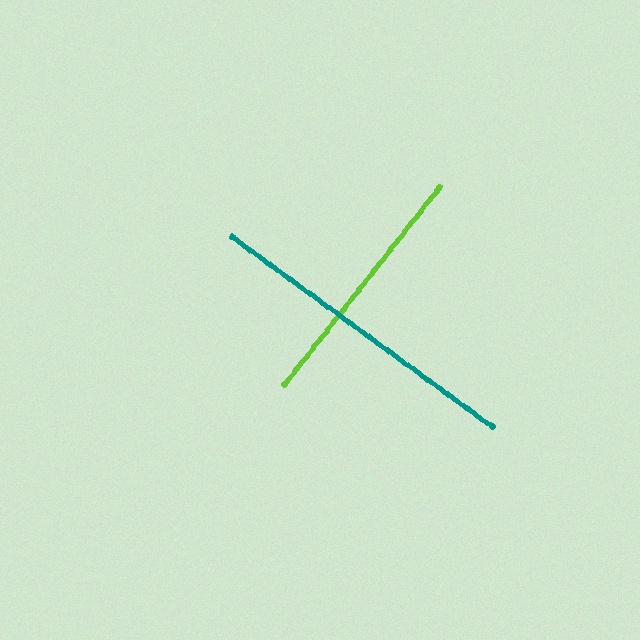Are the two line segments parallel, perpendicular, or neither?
Perpendicular — they meet at approximately 88°.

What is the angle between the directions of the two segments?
Approximately 88 degrees.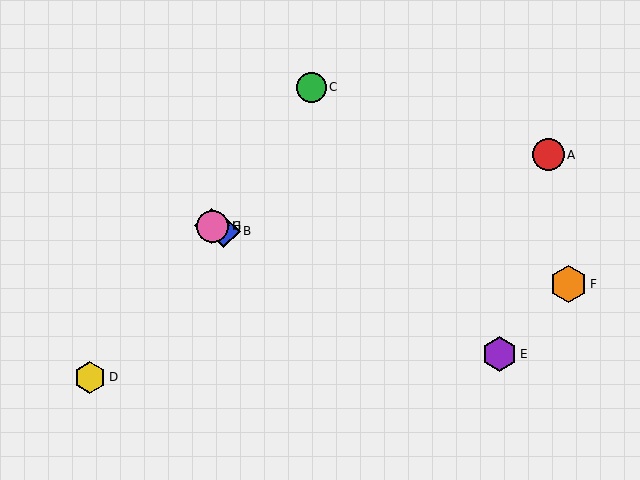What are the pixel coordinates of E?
Object E is at (500, 354).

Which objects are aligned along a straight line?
Objects B, E, G, H are aligned along a straight line.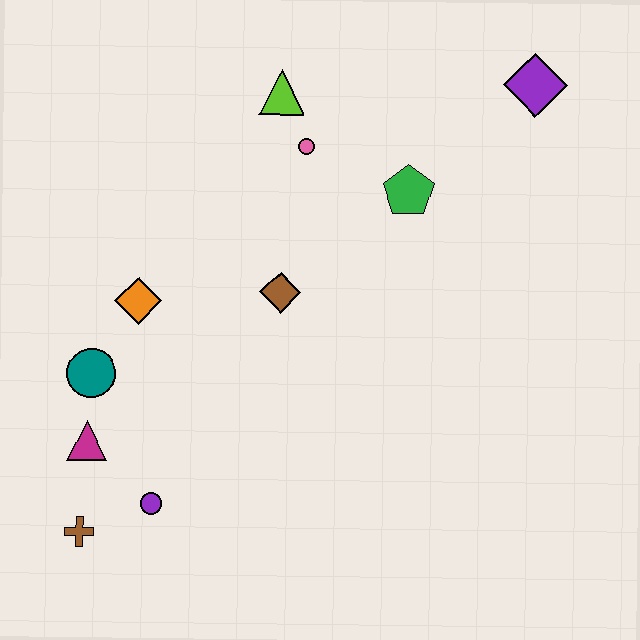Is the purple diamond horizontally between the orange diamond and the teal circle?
No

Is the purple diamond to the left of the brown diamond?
No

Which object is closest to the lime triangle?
The pink circle is closest to the lime triangle.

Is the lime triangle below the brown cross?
No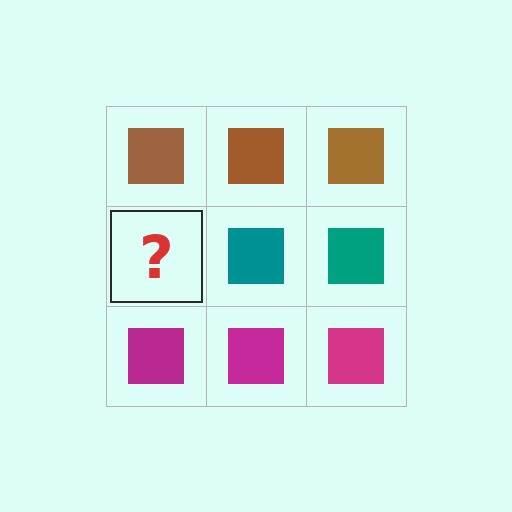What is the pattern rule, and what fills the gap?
The rule is that each row has a consistent color. The gap should be filled with a teal square.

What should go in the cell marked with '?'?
The missing cell should contain a teal square.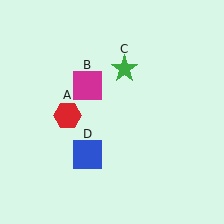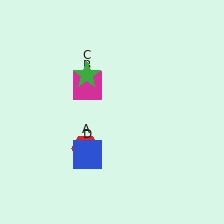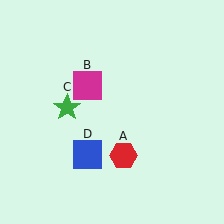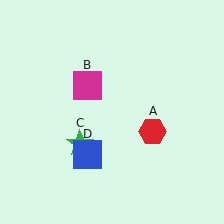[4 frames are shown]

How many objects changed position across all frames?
2 objects changed position: red hexagon (object A), green star (object C).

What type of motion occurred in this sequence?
The red hexagon (object A), green star (object C) rotated counterclockwise around the center of the scene.